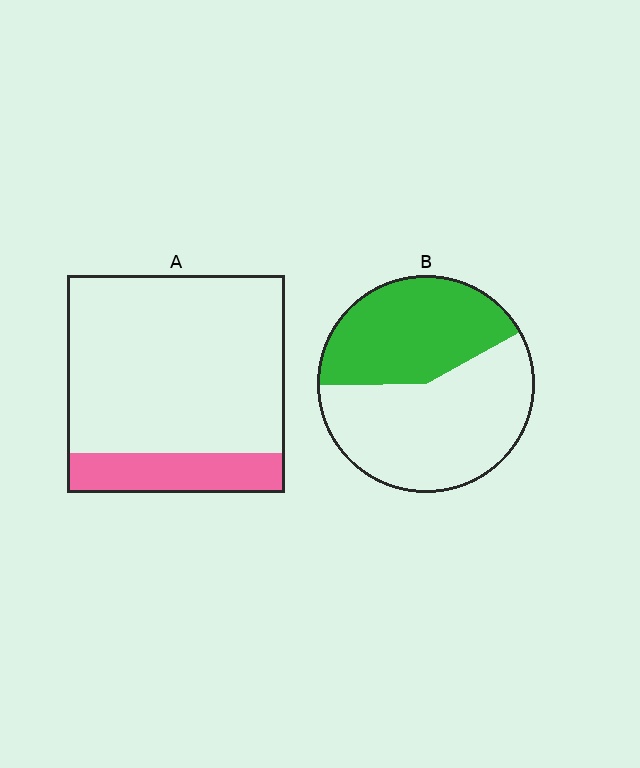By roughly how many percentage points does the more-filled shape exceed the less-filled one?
By roughly 25 percentage points (B over A).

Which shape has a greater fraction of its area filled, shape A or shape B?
Shape B.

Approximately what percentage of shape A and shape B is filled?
A is approximately 20% and B is approximately 40%.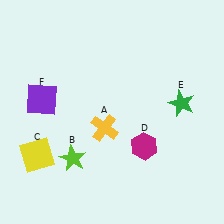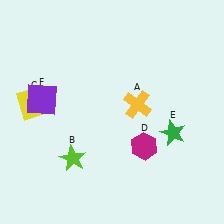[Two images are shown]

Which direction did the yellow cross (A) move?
The yellow cross (A) moved right.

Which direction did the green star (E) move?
The green star (E) moved down.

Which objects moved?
The objects that moved are: the yellow cross (A), the yellow square (C), the green star (E).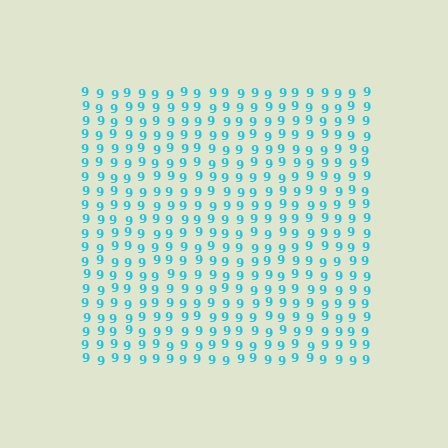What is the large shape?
The large shape is a square.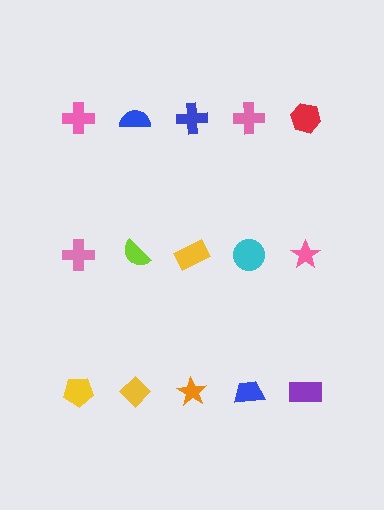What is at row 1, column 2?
A blue semicircle.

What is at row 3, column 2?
A yellow diamond.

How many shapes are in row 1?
5 shapes.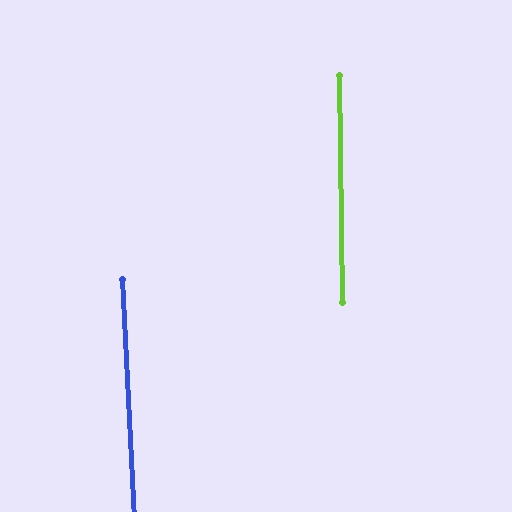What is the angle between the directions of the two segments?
Approximately 2 degrees.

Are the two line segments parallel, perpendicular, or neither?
Parallel — their directions differ by only 2.0°.